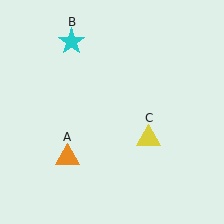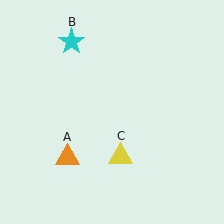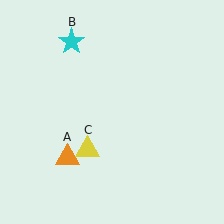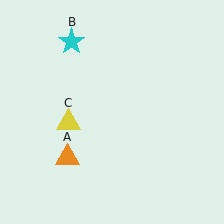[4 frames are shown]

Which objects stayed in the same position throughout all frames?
Orange triangle (object A) and cyan star (object B) remained stationary.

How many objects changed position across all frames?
1 object changed position: yellow triangle (object C).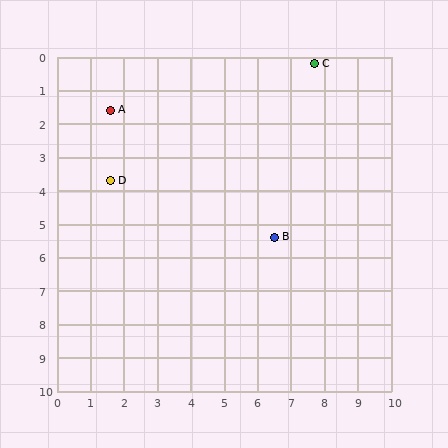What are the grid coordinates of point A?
Point A is at approximately (1.6, 1.6).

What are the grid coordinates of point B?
Point B is at approximately (6.5, 5.4).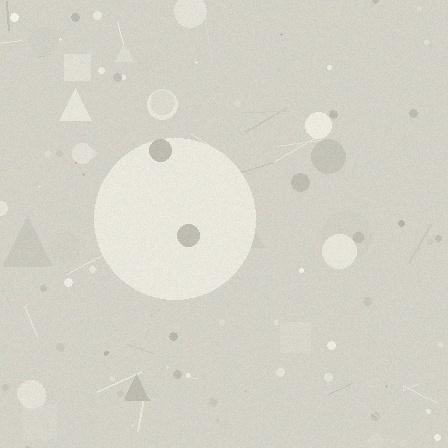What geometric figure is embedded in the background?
A circle is embedded in the background.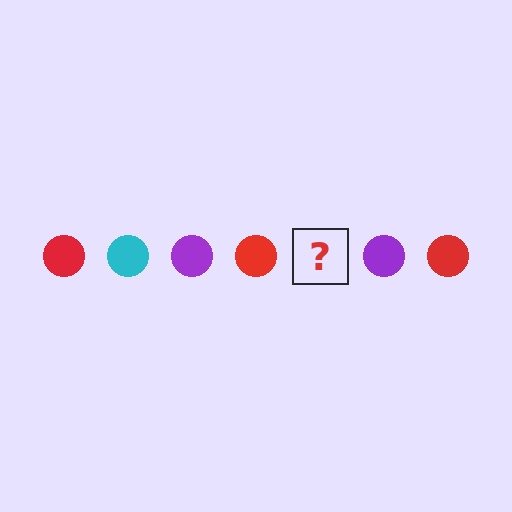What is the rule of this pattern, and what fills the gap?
The rule is that the pattern cycles through red, cyan, purple circles. The gap should be filled with a cyan circle.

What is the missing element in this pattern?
The missing element is a cyan circle.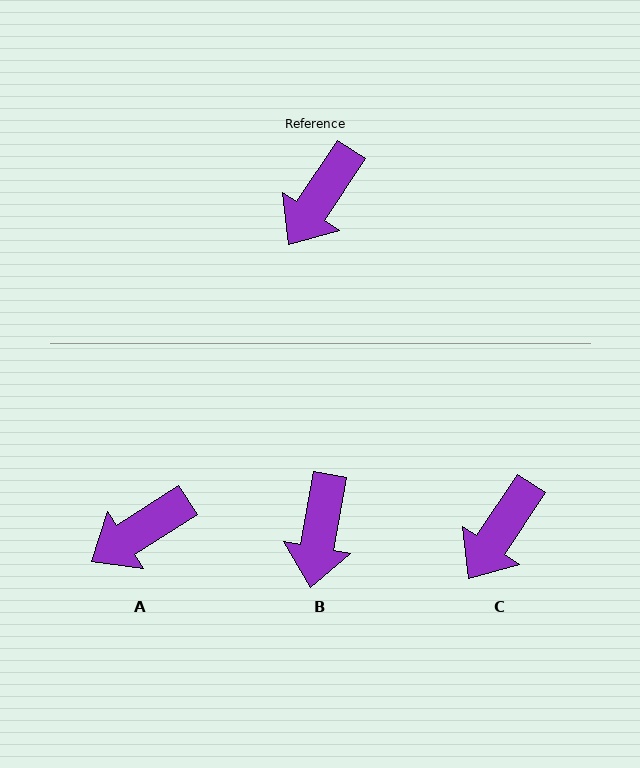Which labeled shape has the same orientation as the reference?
C.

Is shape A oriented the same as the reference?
No, it is off by about 24 degrees.